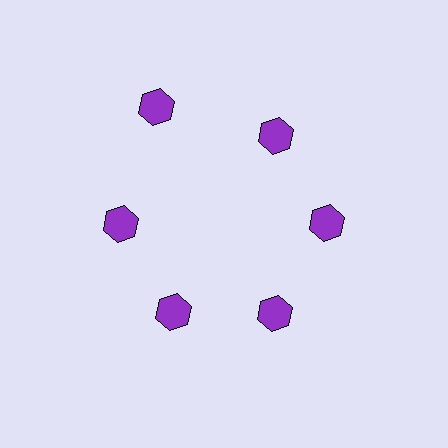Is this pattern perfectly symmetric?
No. The 6 purple hexagons are arranged in a ring, but one element near the 11 o'clock position is pushed outward from the center, breaking the 6-fold rotational symmetry.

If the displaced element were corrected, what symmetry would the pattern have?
It would have 6-fold rotational symmetry — the pattern would map onto itself every 60 degrees.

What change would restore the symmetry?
The symmetry would be restored by moving it inward, back onto the ring so that all 6 hexagons sit at equal angles and equal distance from the center.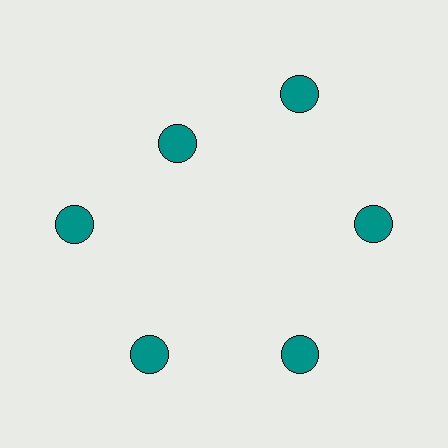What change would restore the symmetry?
The symmetry would be restored by moving it outward, back onto the ring so that all 6 circles sit at equal angles and equal distance from the center.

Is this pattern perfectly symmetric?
No. The 6 teal circles are arranged in a ring, but one element near the 11 o'clock position is pulled inward toward the center, breaking the 6-fold rotational symmetry.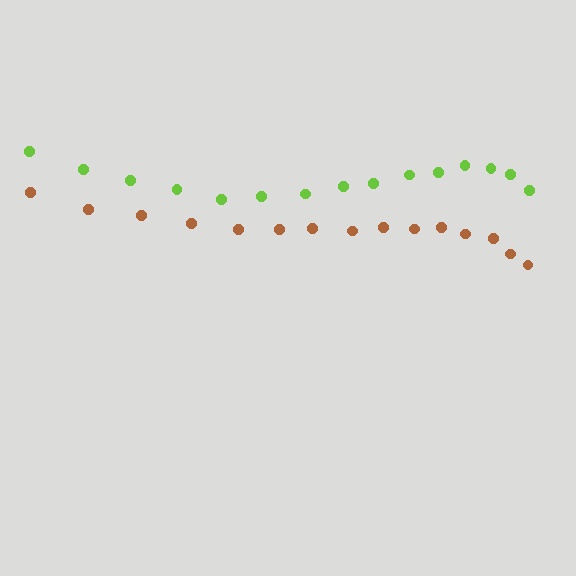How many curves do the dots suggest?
There are 2 distinct paths.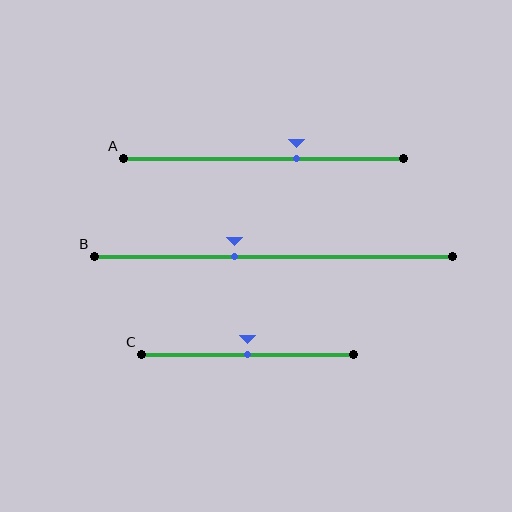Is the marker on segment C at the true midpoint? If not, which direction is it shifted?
Yes, the marker on segment C is at the true midpoint.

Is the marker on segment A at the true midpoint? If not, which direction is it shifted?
No, the marker on segment A is shifted to the right by about 12% of the segment length.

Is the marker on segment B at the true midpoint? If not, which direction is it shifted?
No, the marker on segment B is shifted to the left by about 11% of the segment length.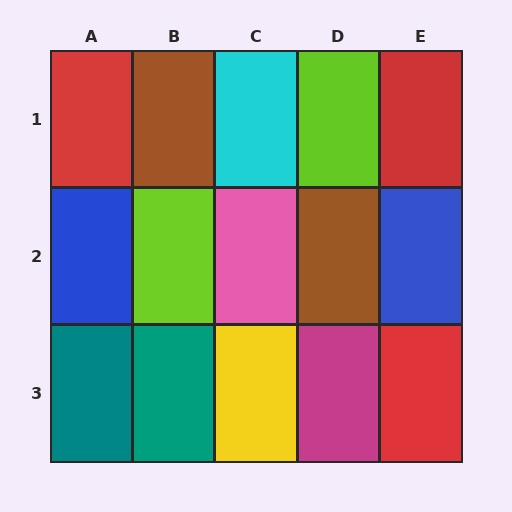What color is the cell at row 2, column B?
Lime.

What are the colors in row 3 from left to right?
Teal, teal, yellow, magenta, red.